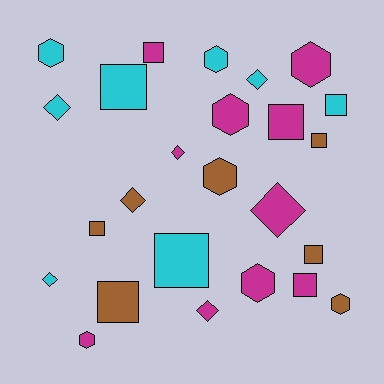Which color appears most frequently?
Magenta, with 10 objects.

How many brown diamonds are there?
There is 1 brown diamond.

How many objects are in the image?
There are 25 objects.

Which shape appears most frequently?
Square, with 10 objects.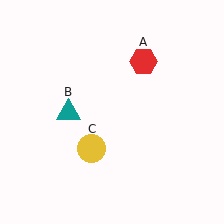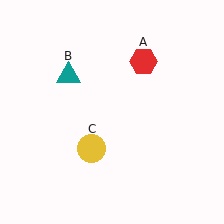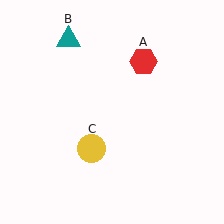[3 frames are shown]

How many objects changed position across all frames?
1 object changed position: teal triangle (object B).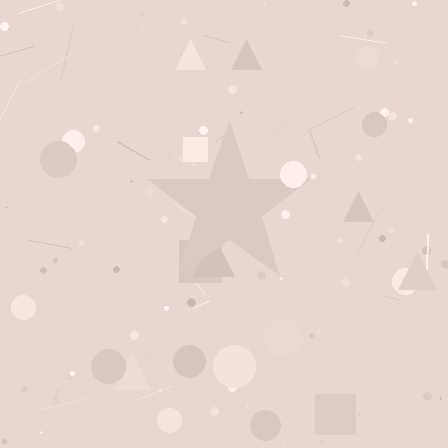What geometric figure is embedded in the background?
A star is embedded in the background.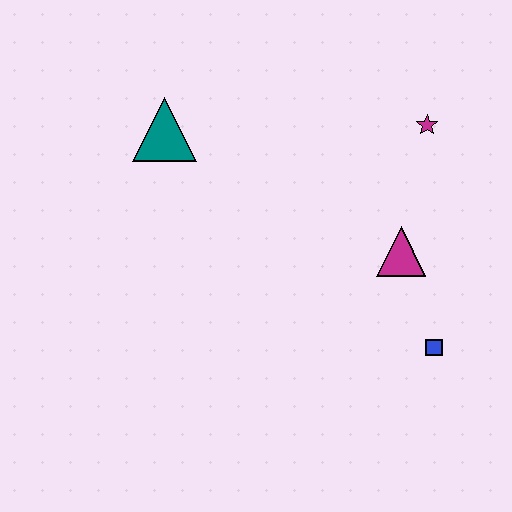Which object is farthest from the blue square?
The teal triangle is farthest from the blue square.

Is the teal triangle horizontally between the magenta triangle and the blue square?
No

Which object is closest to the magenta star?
The magenta triangle is closest to the magenta star.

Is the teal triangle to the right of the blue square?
No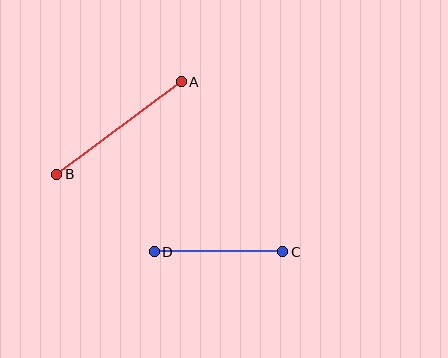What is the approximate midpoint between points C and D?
The midpoint is at approximately (219, 252) pixels.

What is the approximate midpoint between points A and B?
The midpoint is at approximately (119, 128) pixels.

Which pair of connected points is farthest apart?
Points A and B are farthest apart.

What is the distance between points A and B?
The distance is approximately 156 pixels.